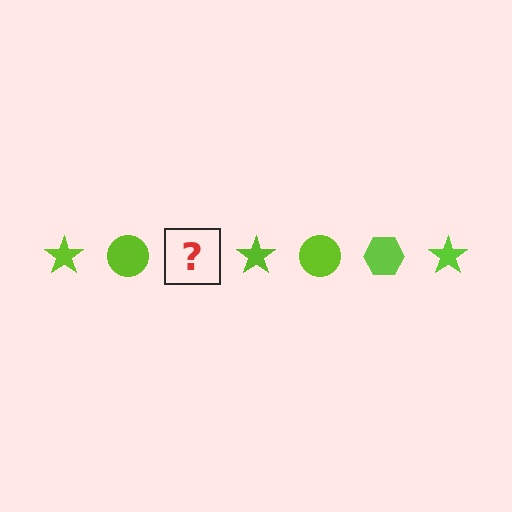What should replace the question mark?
The question mark should be replaced with a lime hexagon.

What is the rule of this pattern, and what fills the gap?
The rule is that the pattern cycles through star, circle, hexagon shapes in lime. The gap should be filled with a lime hexagon.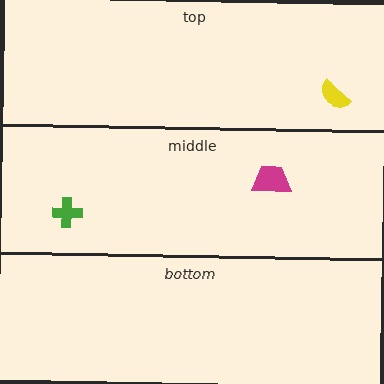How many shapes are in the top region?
1.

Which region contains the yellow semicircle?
The top region.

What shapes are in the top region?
The yellow semicircle.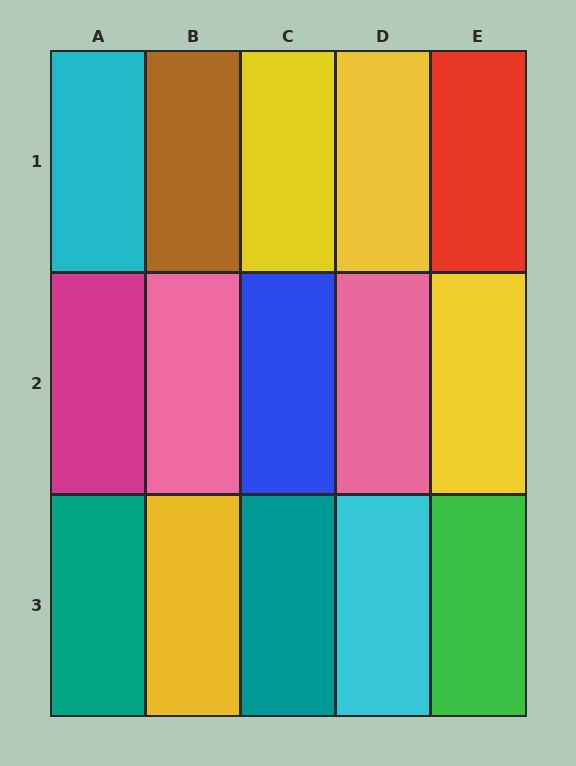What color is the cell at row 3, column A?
Teal.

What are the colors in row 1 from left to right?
Cyan, brown, yellow, yellow, red.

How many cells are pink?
2 cells are pink.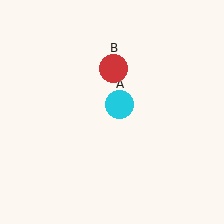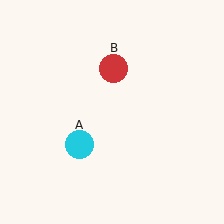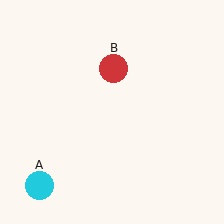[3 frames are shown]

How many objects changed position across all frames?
1 object changed position: cyan circle (object A).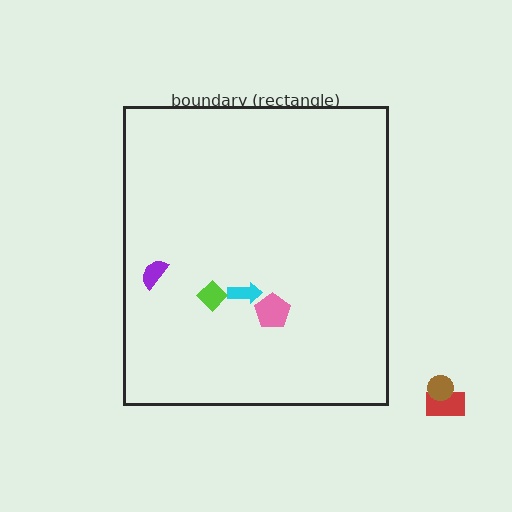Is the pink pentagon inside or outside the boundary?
Inside.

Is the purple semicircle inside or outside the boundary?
Inside.